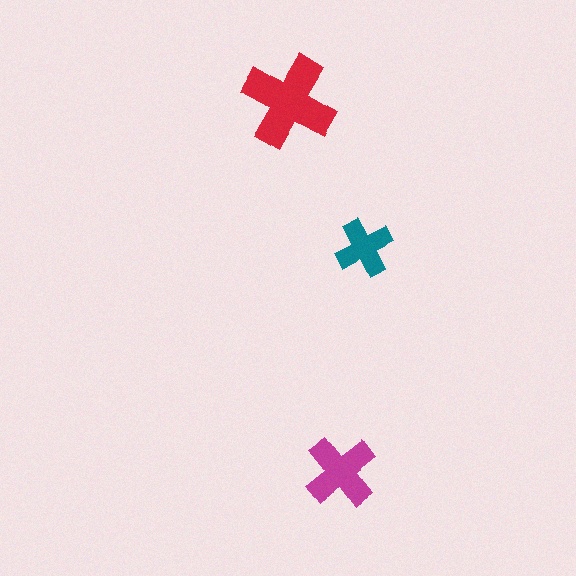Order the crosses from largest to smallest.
the red one, the magenta one, the teal one.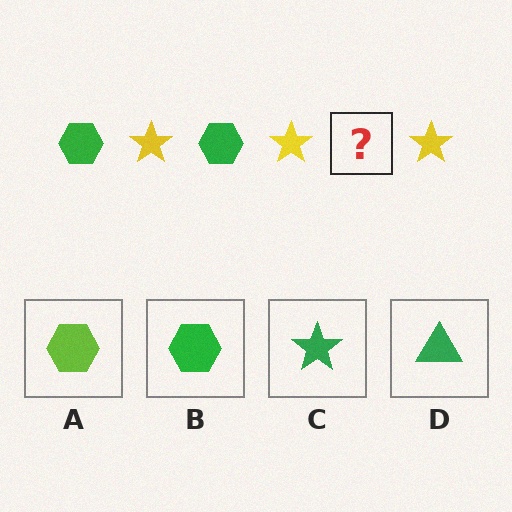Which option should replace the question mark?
Option B.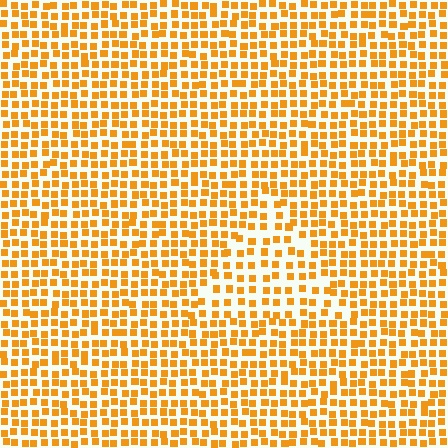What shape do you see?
I see a triangle.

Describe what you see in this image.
The image contains small orange elements arranged at two different densities. A triangle-shaped region is visible where the elements are less densely packed than the surrounding area.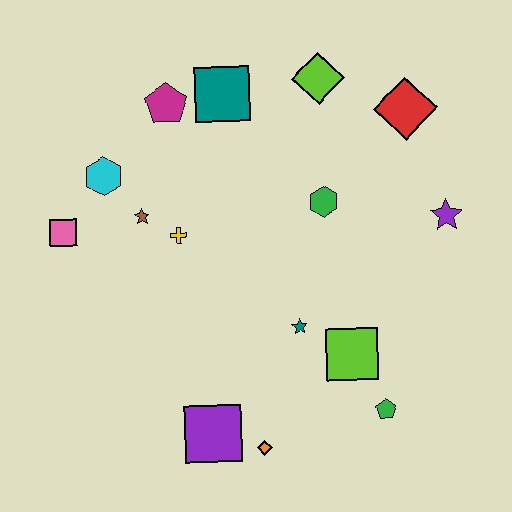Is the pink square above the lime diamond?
No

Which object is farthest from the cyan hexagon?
The green pentagon is farthest from the cyan hexagon.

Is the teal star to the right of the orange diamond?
Yes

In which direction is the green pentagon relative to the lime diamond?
The green pentagon is below the lime diamond.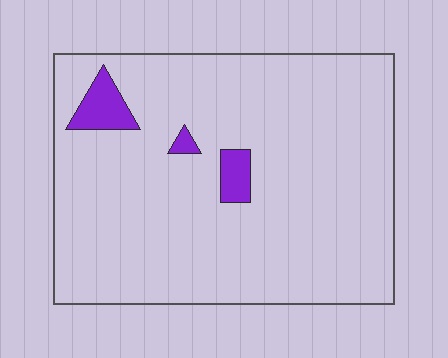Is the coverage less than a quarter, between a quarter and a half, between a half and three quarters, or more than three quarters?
Less than a quarter.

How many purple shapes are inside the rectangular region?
3.